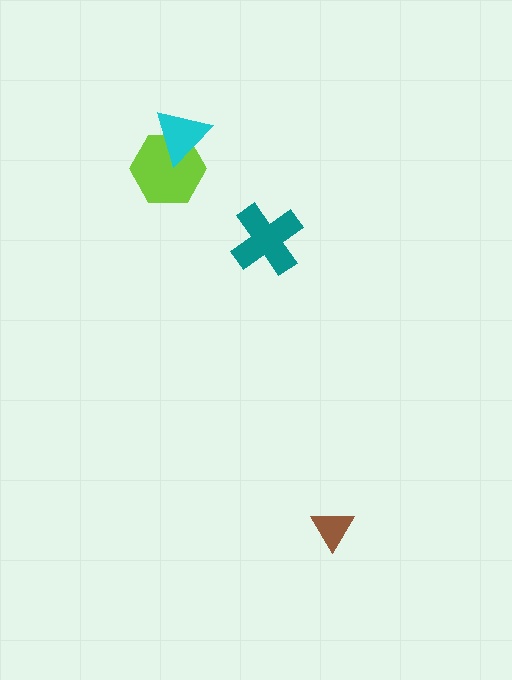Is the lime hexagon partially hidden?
Yes, it is partially covered by another shape.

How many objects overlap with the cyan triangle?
1 object overlaps with the cyan triangle.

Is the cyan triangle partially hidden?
No, no other shape covers it.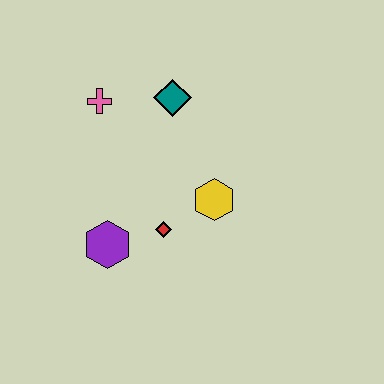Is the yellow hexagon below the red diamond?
No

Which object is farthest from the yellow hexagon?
The pink cross is farthest from the yellow hexagon.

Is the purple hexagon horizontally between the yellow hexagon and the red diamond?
No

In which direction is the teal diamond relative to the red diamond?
The teal diamond is above the red diamond.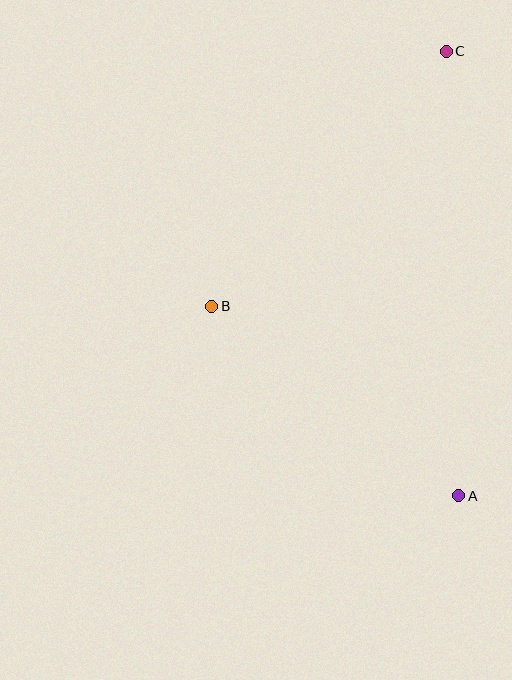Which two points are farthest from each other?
Points A and C are farthest from each other.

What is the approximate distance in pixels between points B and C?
The distance between B and C is approximately 347 pixels.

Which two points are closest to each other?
Points A and B are closest to each other.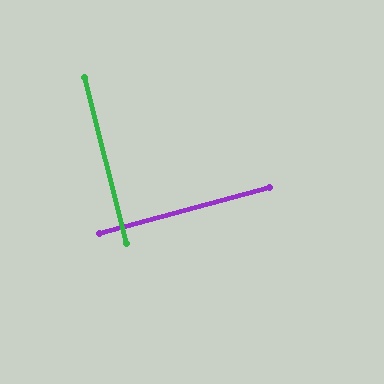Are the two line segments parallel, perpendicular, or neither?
Perpendicular — they meet at approximately 89°.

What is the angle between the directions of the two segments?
Approximately 89 degrees.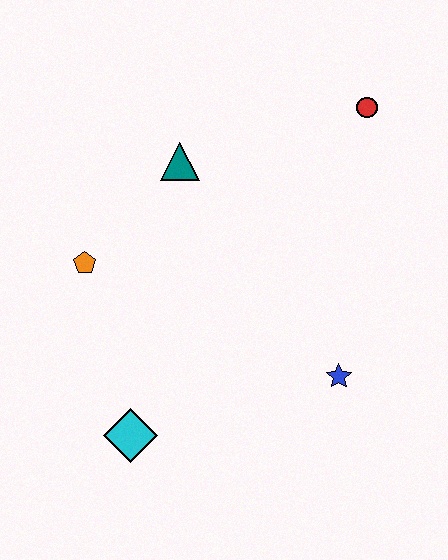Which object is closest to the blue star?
The cyan diamond is closest to the blue star.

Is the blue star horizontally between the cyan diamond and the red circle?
Yes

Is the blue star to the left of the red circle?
Yes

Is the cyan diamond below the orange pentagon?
Yes